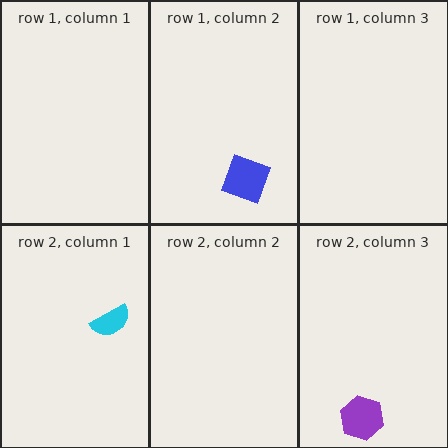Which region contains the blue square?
The row 1, column 2 region.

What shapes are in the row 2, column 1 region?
The cyan semicircle.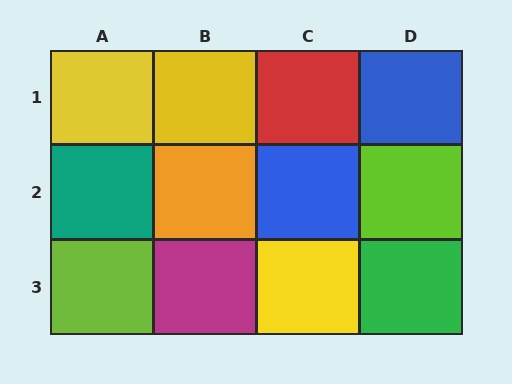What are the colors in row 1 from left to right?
Yellow, yellow, red, blue.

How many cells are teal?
1 cell is teal.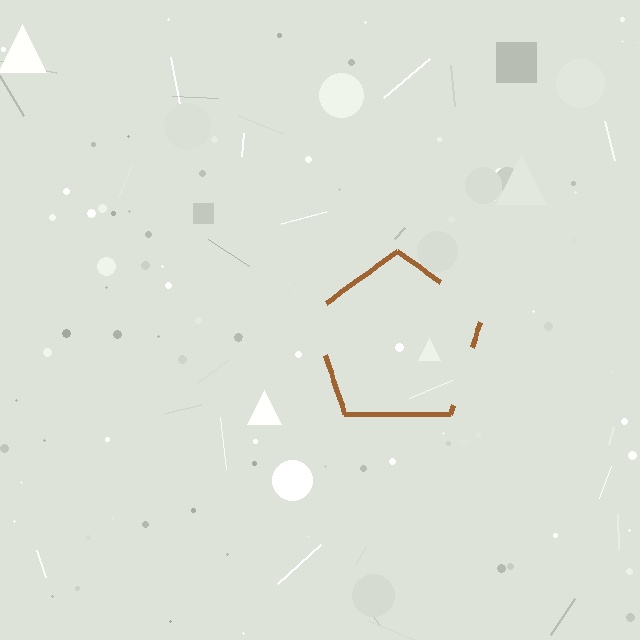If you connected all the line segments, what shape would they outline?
They would outline a pentagon.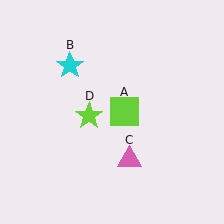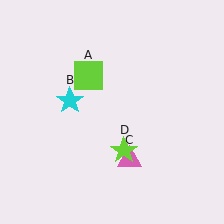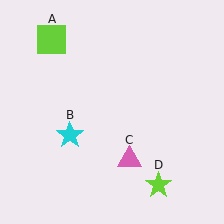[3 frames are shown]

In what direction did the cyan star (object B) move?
The cyan star (object B) moved down.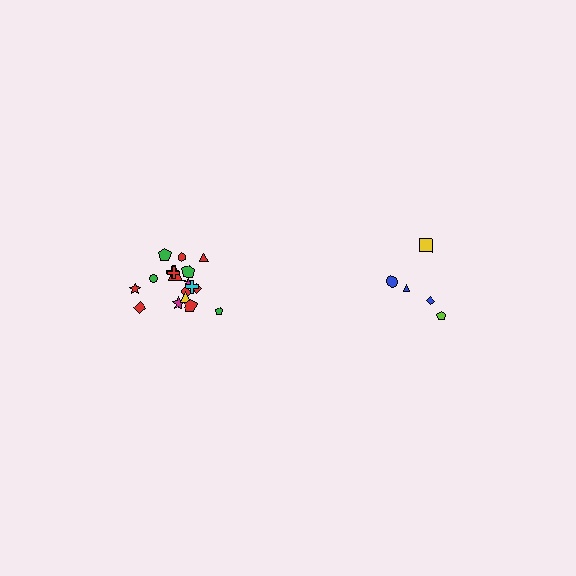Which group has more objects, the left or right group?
The left group.